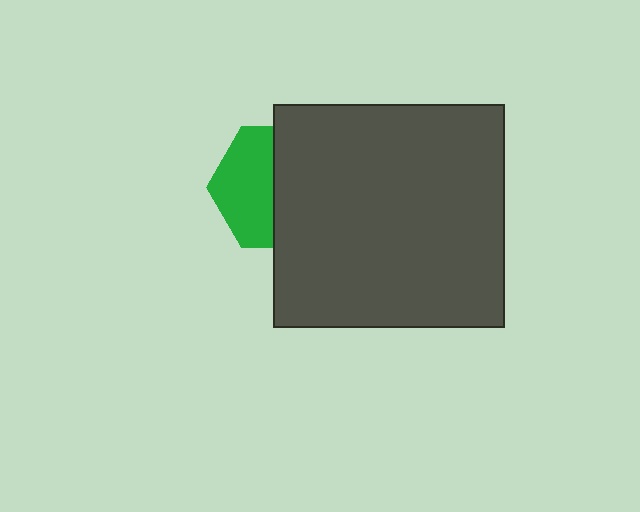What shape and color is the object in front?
The object in front is a dark gray rectangle.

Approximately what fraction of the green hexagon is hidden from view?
Roughly 53% of the green hexagon is hidden behind the dark gray rectangle.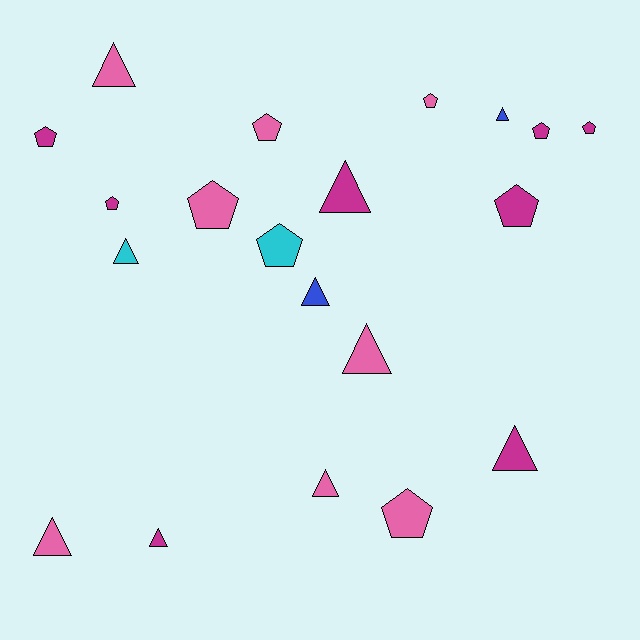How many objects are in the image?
There are 20 objects.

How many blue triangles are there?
There are 2 blue triangles.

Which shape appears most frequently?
Triangle, with 10 objects.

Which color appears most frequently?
Magenta, with 8 objects.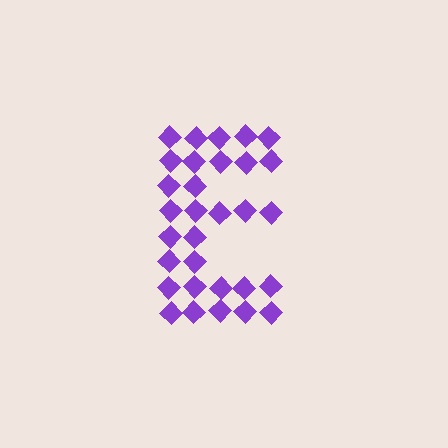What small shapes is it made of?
It is made of small diamonds.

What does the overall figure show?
The overall figure shows the letter E.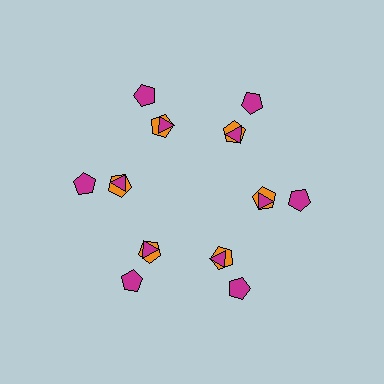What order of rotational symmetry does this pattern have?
This pattern has 6-fold rotational symmetry.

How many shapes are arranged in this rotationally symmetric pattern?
There are 18 shapes, arranged in 6 groups of 3.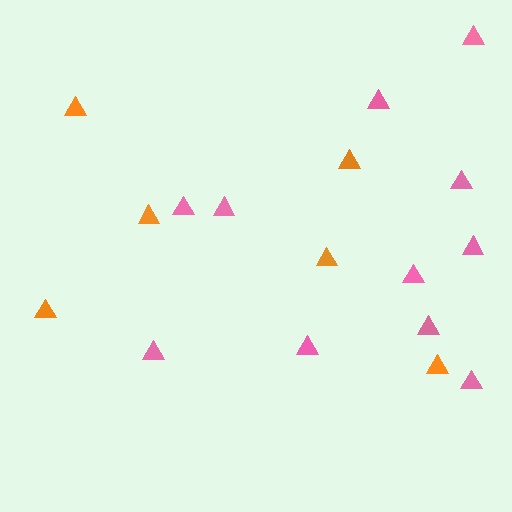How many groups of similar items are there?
There are 2 groups: one group of pink triangles (11) and one group of orange triangles (6).